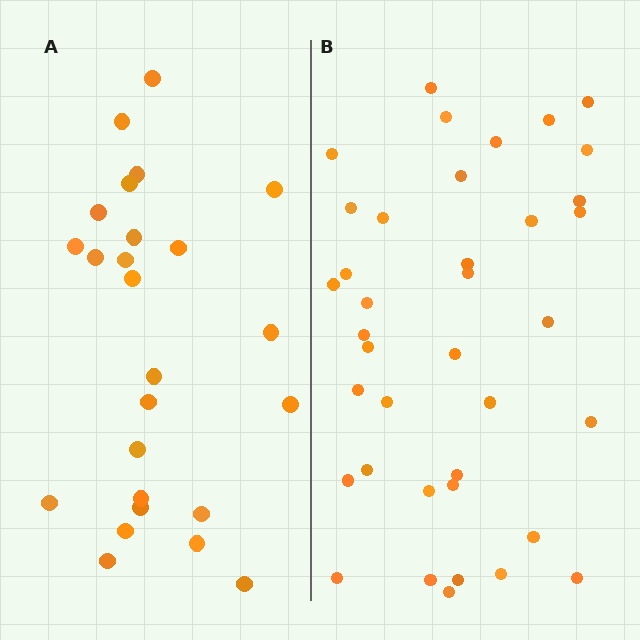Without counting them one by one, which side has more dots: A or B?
Region B (the right region) has more dots.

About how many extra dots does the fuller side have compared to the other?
Region B has approximately 15 more dots than region A.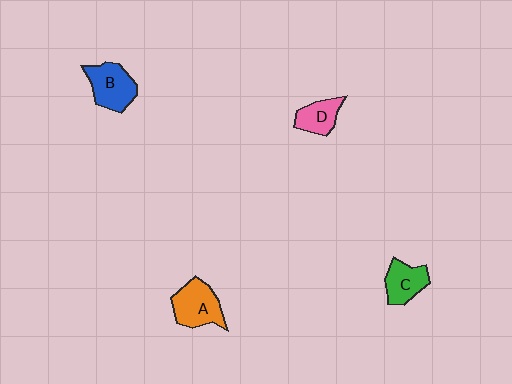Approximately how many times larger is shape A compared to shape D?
Approximately 1.5 times.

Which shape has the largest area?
Shape A (orange).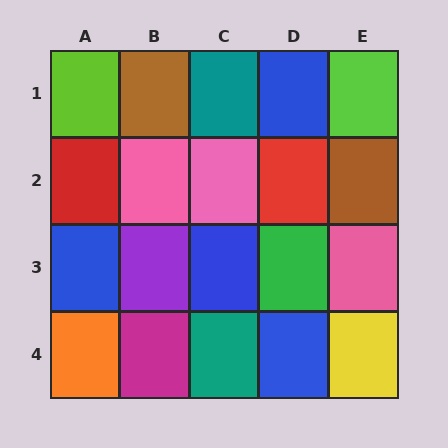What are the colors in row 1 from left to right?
Lime, brown, teal, blue, lime.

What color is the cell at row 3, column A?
Blue.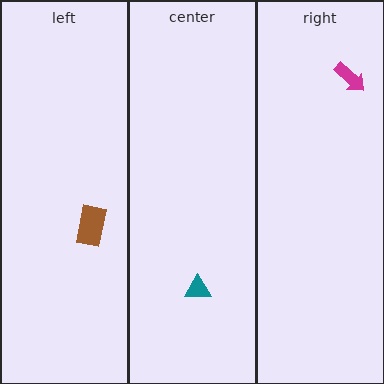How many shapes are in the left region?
1.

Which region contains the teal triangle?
The center region.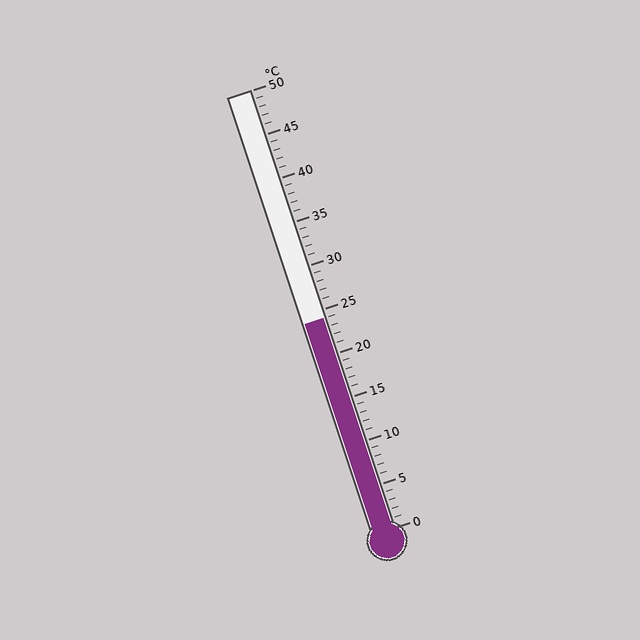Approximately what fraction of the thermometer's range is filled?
The thermometer is filled to approximately 50% of its range.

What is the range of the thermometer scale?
The thermometer scale ranges from 0°C to 50°C.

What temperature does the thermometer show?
The thermometer shows approximately 24°C.